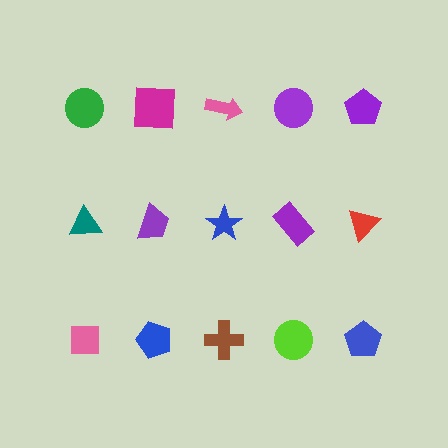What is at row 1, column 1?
A green circle.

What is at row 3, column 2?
A blue pentagon.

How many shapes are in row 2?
5 shapes.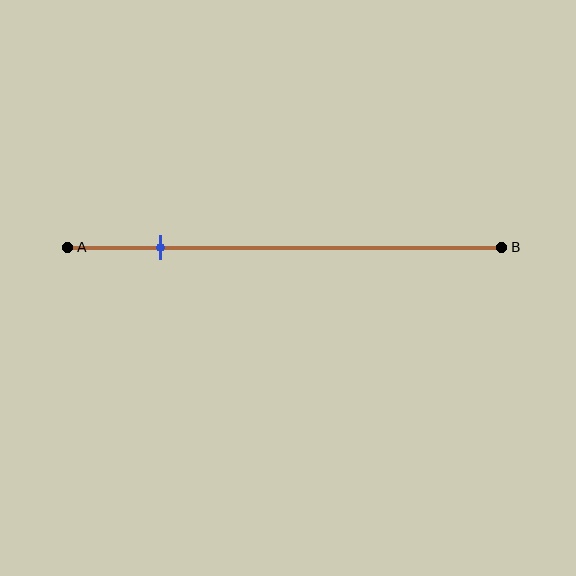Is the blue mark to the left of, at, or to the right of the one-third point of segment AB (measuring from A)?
The blue mark is to the left of the one-third point of segment AB.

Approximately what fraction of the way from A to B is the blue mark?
The blue mark is approximately 20% of the way from A to B.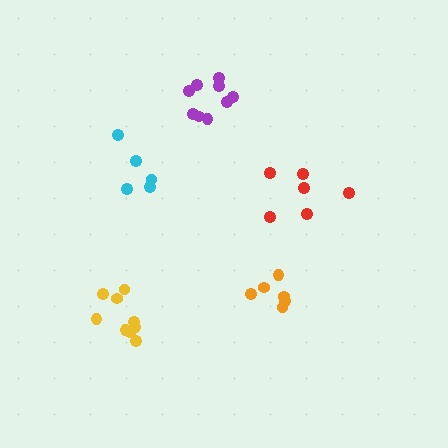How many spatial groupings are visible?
There are 5 spatial groupings.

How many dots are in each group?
Group 1: 9 dots, Group 2: 5 dots, Group 3: 6 dots, Group 4: 6 dots, Group 5: 9 dots (35 total).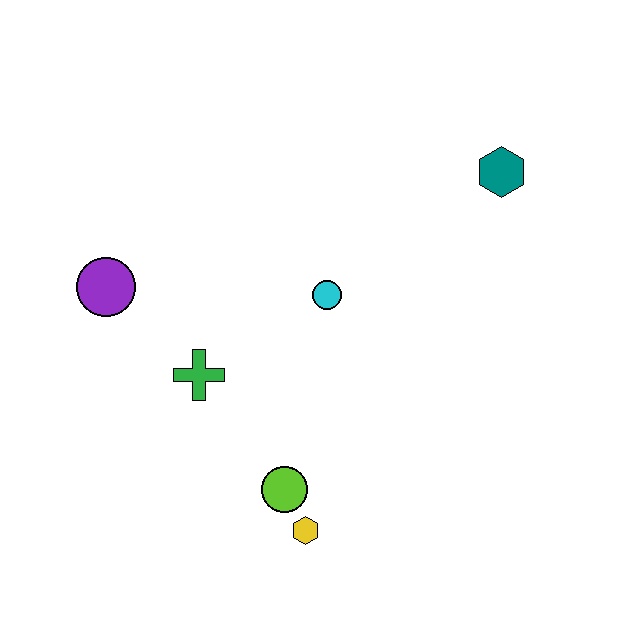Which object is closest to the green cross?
The purple circle is closest to the green cross.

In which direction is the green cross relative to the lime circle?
The green cross is above the lime circle.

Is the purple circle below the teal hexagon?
Yes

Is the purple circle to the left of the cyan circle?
Yes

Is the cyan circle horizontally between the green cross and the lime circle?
No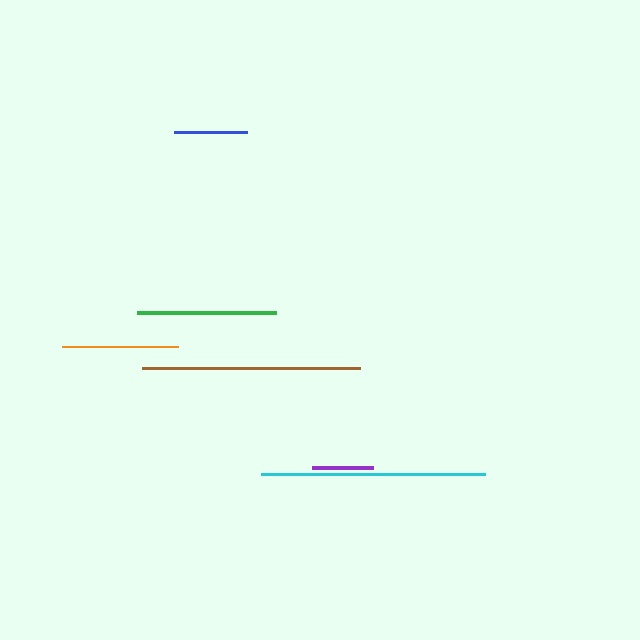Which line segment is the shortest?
The purple line is the shortest at approximately 61 pixels.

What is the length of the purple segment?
The purple segment is approximately 61 pixels long.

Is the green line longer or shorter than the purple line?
The green line is longer than the purple line.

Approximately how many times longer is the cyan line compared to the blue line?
The cyan line is approximately 3.1 times the length of the blue line.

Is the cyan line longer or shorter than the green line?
The cyan line is longer than the green line.